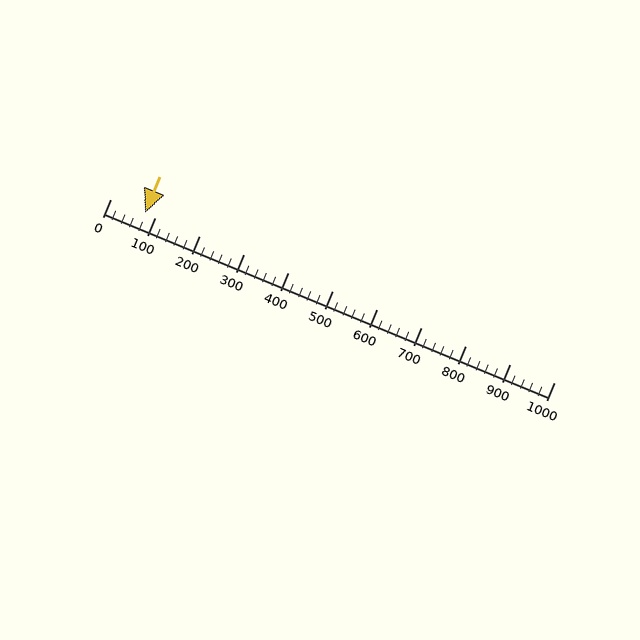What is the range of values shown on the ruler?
The ruler shows values from 0 to 1000.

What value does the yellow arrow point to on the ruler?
The yellow arrow points to approximately 78.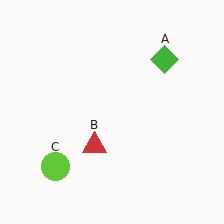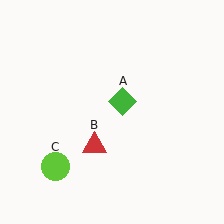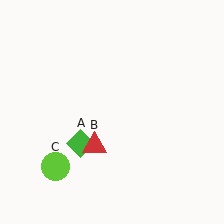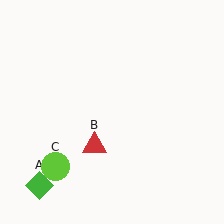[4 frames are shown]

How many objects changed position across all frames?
1 object changed position: green diamond (object A).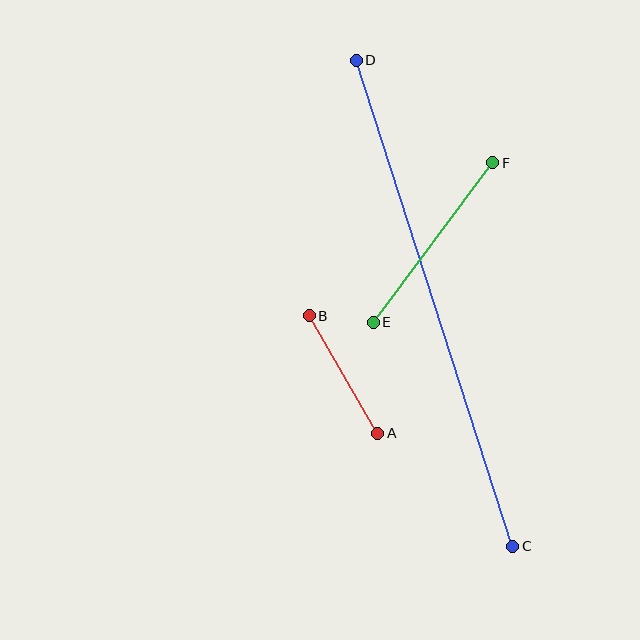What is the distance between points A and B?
The distance is approximately 136 pixels.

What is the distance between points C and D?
The distance is approximately 511 pixels.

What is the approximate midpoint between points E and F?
The midpoint is at approximately (433, 243) pixels.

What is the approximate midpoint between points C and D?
The midpoint is at approximately (434, 303) pixels.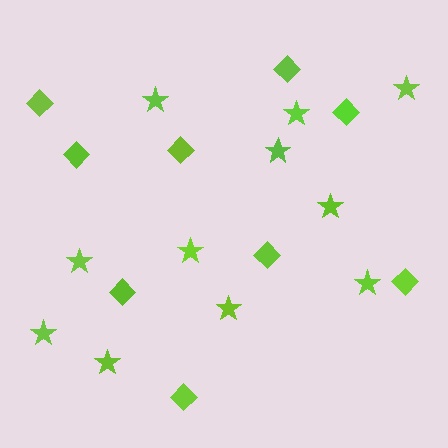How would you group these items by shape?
There are 2 groups: one group of diamonds (9) and one group of stars (11).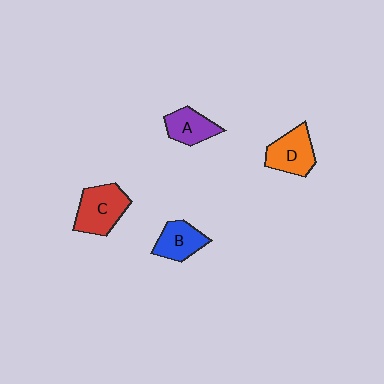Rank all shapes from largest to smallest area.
From largest to smallest: C (red), D (orange), B (blue), A (purple).